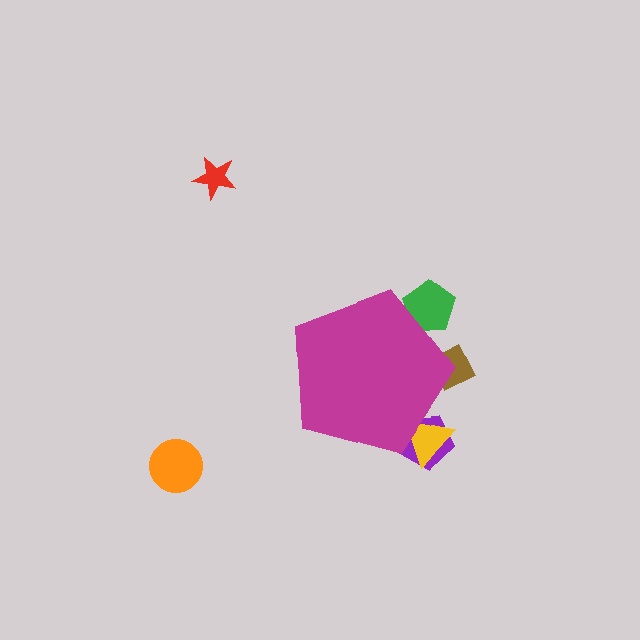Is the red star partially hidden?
No, the red star is fully visible.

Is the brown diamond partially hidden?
Yes, the brown diamond is partially hidden behind the magenta pentagon.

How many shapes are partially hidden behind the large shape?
4 shapes are partially hidden.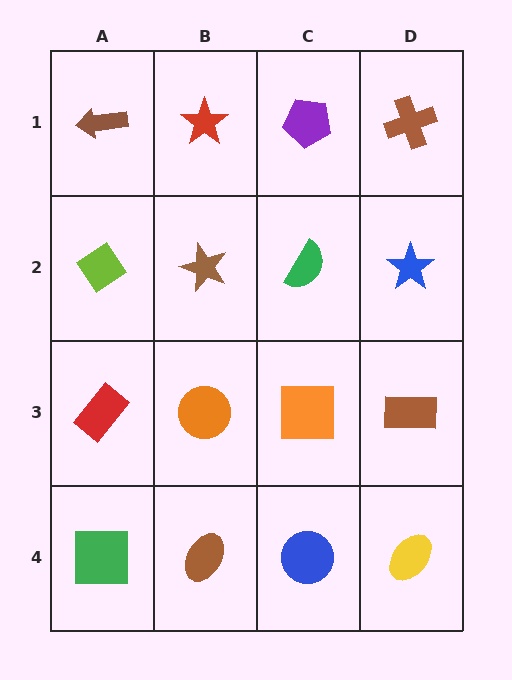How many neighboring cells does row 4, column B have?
3.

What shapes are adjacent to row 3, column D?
A blue star (row 2, column D), a yellow ellipse (row 4, column D), an orange square (row 3, column C).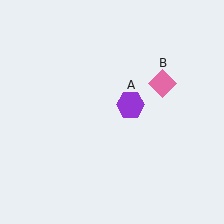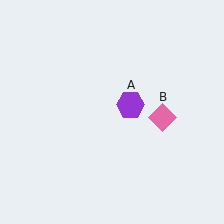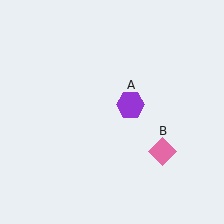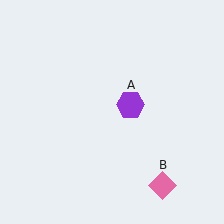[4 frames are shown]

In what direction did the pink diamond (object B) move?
The pink diamond (object B) moved down.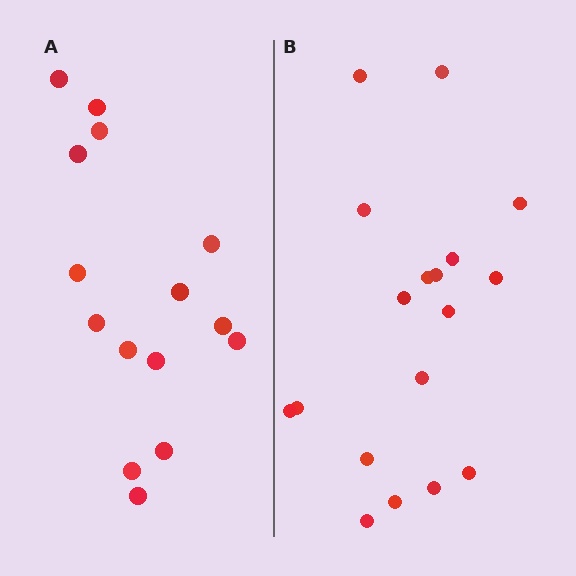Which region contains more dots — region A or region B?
Region B (the right region) has more dots.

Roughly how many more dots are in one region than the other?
Region B has just a few more — roughly 2 or 3 more dots than region A.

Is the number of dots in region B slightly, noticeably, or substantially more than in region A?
Region B has only slightly more — the two regions are fairly close. The ratio is roughly 1.2 to 1.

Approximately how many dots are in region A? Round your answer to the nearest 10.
About 20 dots. (The exact count is 15, which rounds to 20.)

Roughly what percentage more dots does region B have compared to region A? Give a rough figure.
About 20% more.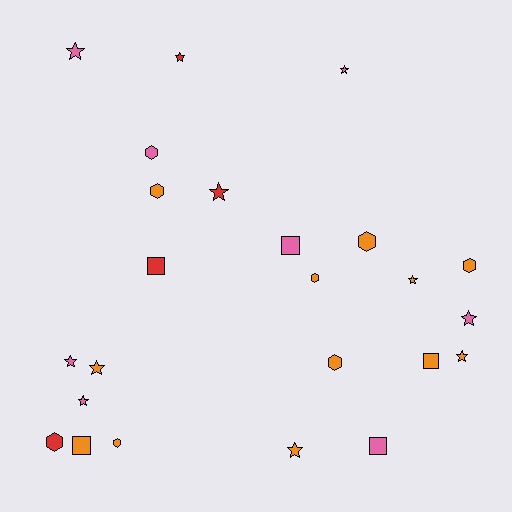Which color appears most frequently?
Orange, with 12 objects.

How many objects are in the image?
There are 24 objects.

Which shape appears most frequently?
Star, with 11 objects.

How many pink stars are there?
There are 5 pink stars.